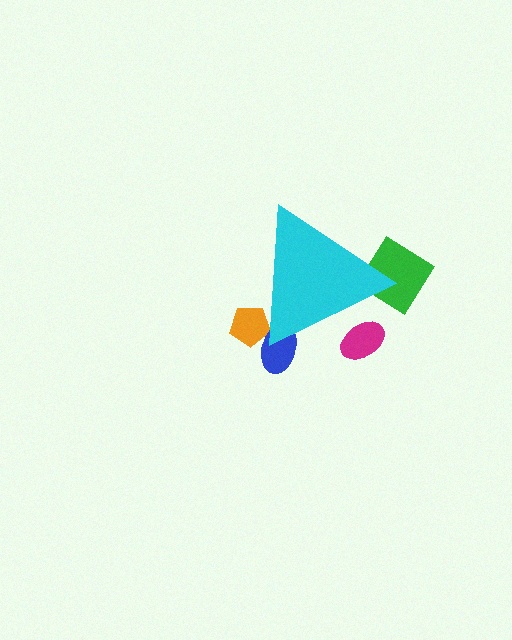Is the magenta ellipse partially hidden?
Yes, the magenta ellipse is partially hidden behind the cyan triangle.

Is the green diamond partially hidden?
Yes, the green diamond is partially hidden behind the cyan triangle.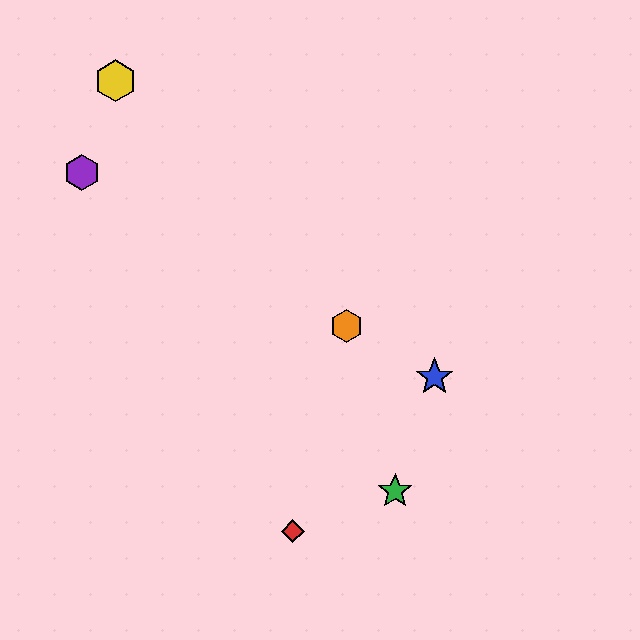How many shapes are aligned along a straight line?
3 shapes (the blue star, the purple hexagon, the orange hexagon) are aligned along a straight line.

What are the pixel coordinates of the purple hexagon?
The purple hexagon is at (82, 172).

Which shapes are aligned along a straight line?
The blue star, the purple hexagon, the orange hexagon are aligned along a straight line.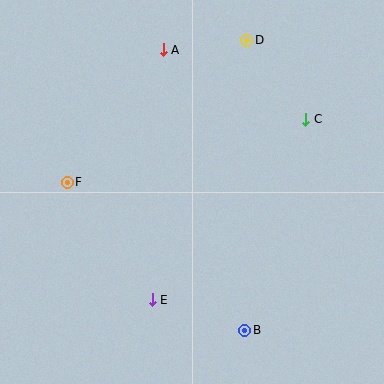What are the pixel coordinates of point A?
Point A is at (163, 50).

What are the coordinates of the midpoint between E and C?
The midpoint between E and C is at (229, 209).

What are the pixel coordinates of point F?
Point F is at (67, 182).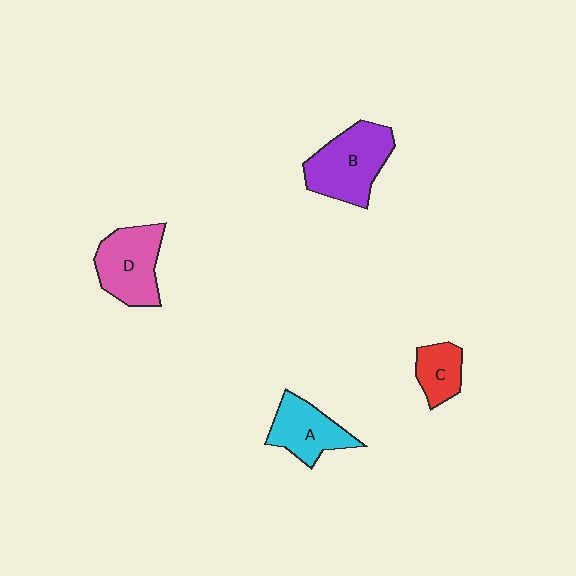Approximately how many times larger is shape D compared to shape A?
Approximately 1.2 times.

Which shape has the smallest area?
Shape C (red).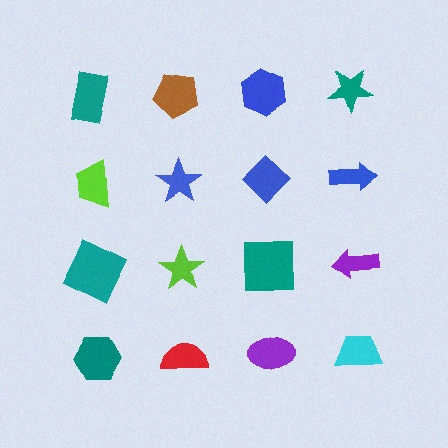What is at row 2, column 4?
A blue arrow.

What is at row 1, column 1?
A teal rectangle.